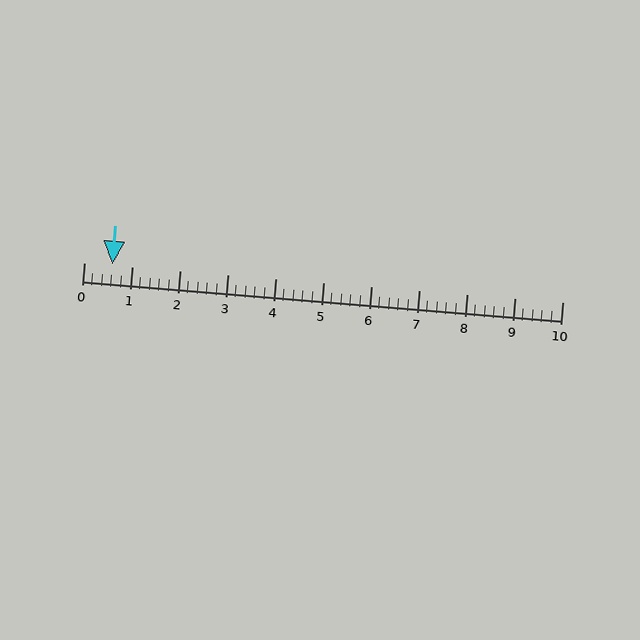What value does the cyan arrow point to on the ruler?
The cyan arrow points to approximately 0.6.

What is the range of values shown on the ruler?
The ruler shows values from 0 to 10.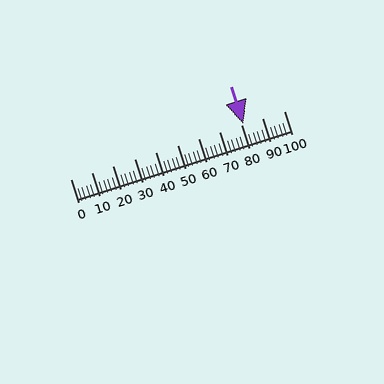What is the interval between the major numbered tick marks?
The major tick marks are spaced 10 units apart.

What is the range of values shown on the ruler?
The ruler shows values from 0 to 100.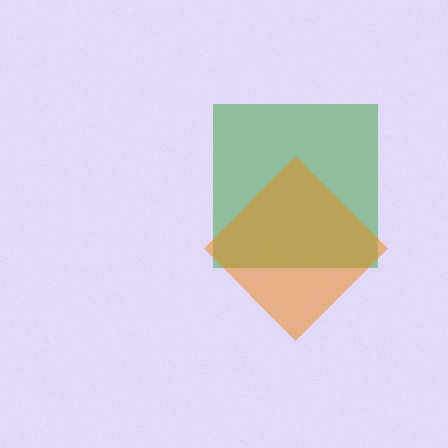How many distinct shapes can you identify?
There are 2 distinct shapes: a green square, an orange diamond.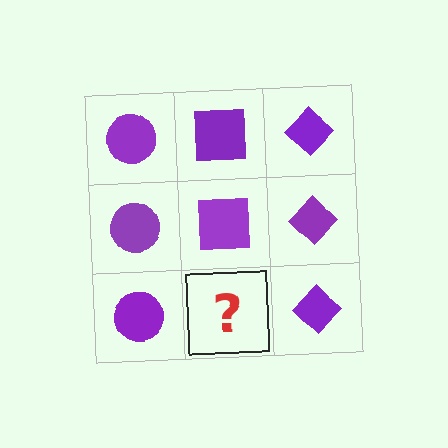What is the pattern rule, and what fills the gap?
The rule is that each column has a consistent shape. The gap should be filled with a purple square.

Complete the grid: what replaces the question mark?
The question mark should be replaced with a purple square.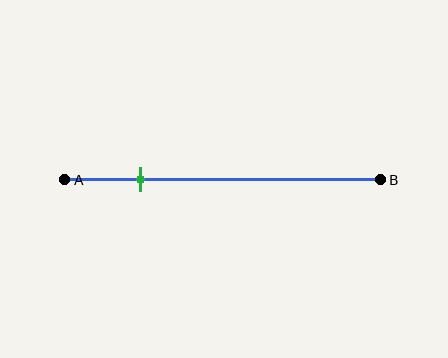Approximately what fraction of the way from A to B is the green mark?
The green mark is approximately 25% of the way from A to B.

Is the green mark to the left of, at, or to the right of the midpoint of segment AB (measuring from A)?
The green mark is to the left of the midpoint of segment AB.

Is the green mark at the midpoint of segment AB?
No, the mark is at about 25% from A, not at the 50% midpoint.